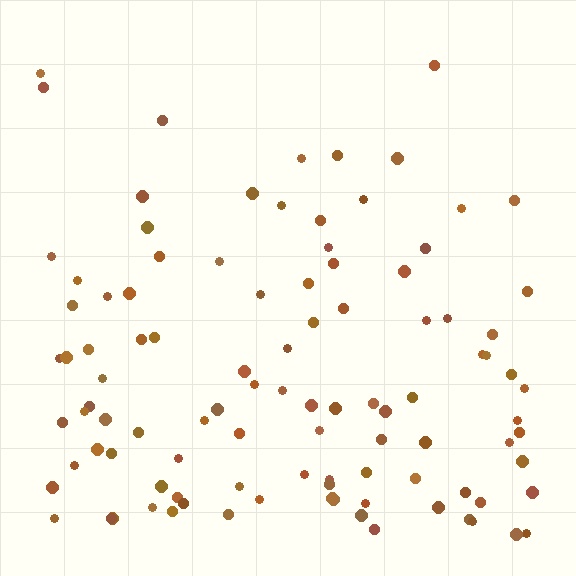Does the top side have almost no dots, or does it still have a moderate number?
Still a moderate number, just noticeably fewer than the bottom.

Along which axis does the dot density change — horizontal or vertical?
Vertical.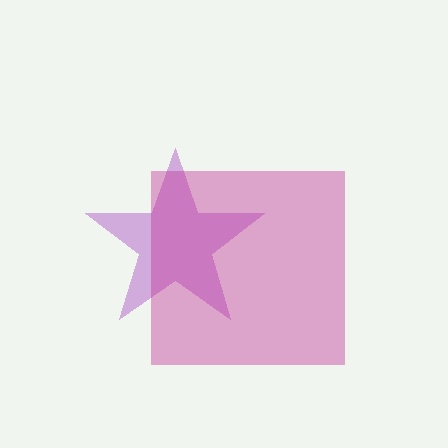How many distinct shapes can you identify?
There are 2 distinct shapes: a purple star, a magenta square.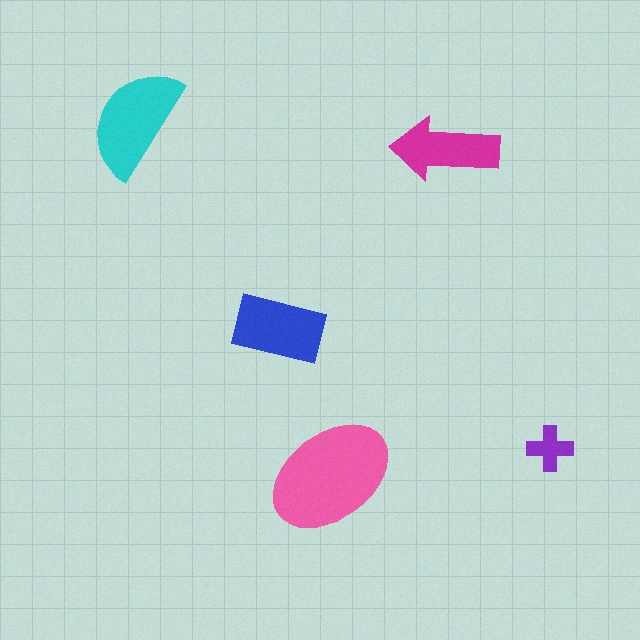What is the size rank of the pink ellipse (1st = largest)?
1st.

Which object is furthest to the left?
The cyan semicircle is leftmost.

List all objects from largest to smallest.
The pink ellipse, the cyan semicircle, the blue rectangle, the magenta arrow, the purple cross.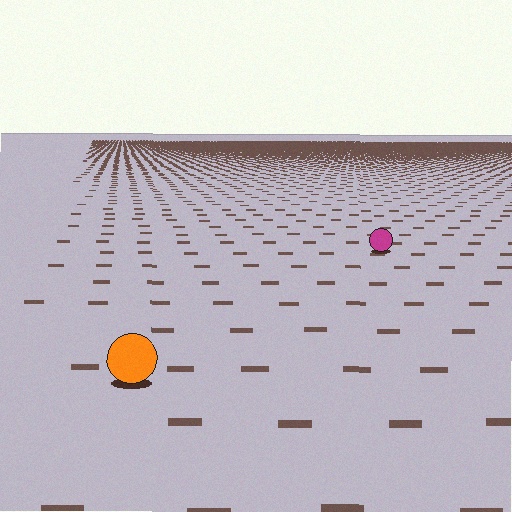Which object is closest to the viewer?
The orange circle is closest. The texture marks near it are larger and more spread out.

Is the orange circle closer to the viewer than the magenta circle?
Yes. The orange circle is closer — you can tell from the texture gradient: the ground texture is coarser near it.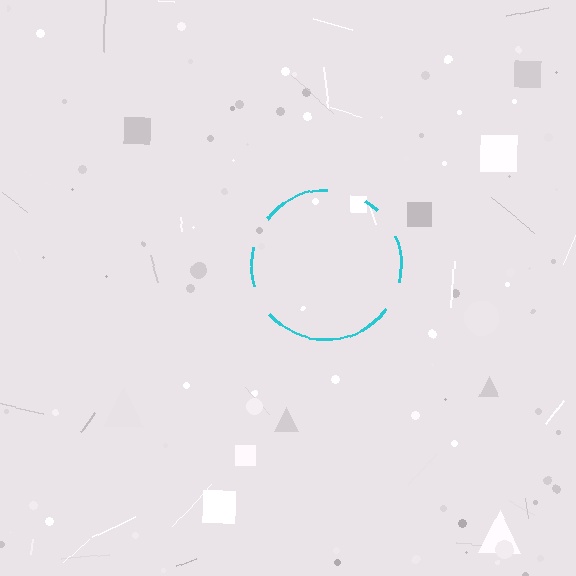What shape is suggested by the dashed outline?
The dashed outline suggests a circle.